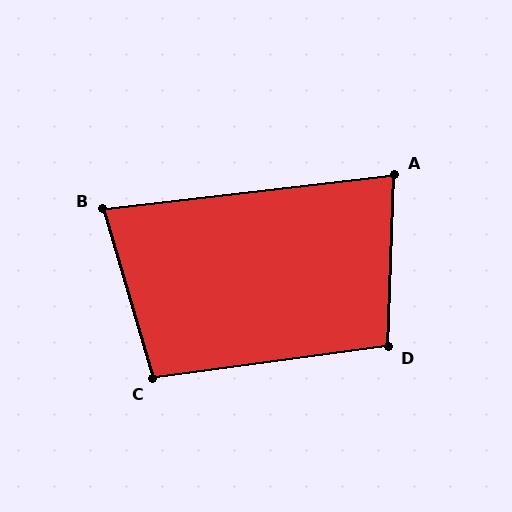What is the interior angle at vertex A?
Approximately 82 degrees (acute).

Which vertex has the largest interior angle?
D, at approximately 100 degrees.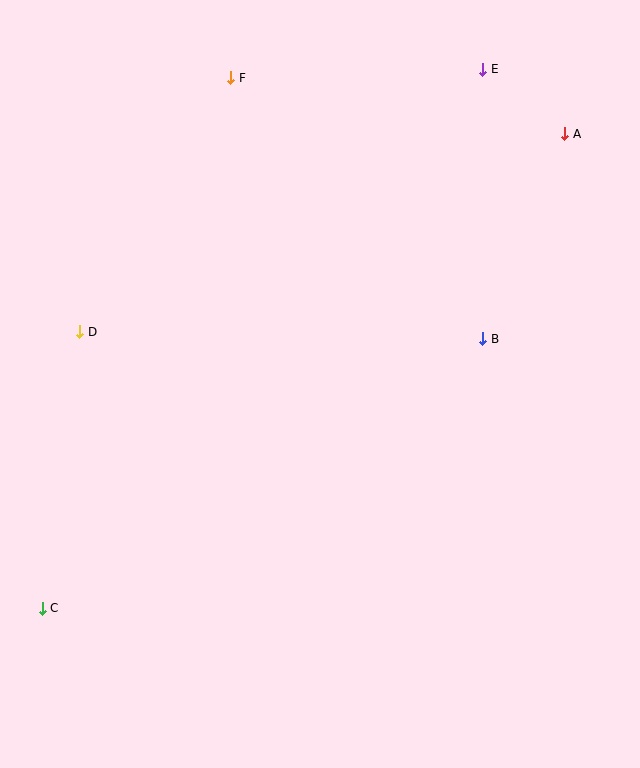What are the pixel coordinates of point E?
Point E is at (483, 69).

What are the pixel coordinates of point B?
Point B is at (483, 339).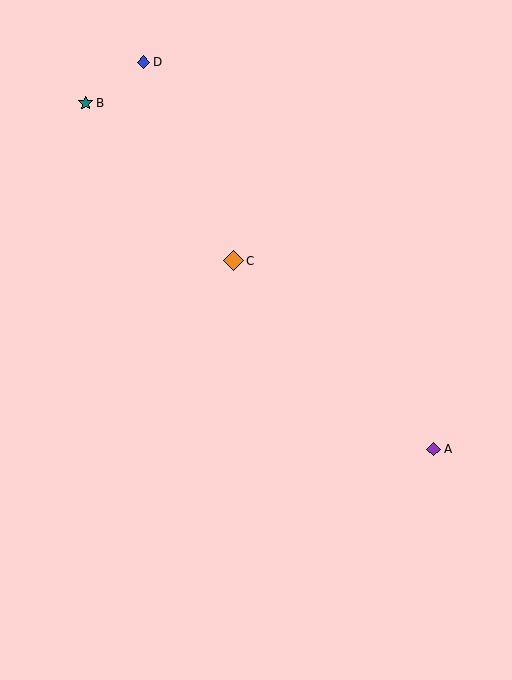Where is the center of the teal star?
The center of the teal star is at (86, 103).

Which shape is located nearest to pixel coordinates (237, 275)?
The orange diamond (labeled C) at (233, 261) is nearest to that location.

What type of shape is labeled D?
Shape D is a blue diamond.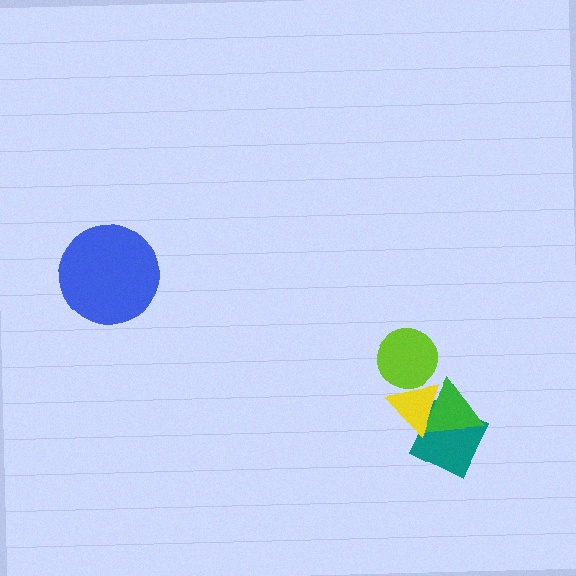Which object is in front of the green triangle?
The yellow triangle is in front of the green triangle.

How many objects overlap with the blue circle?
0 objects overlap with the blue circle.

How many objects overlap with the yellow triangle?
3 objects overlap with the yellow triangle.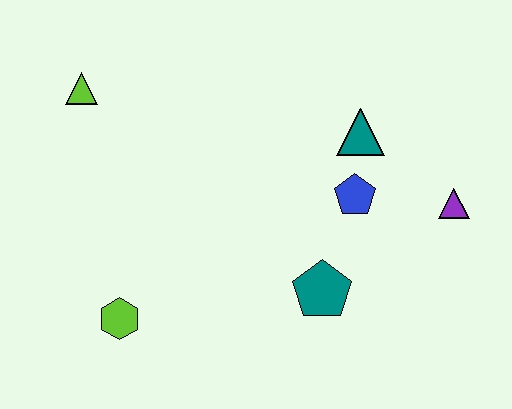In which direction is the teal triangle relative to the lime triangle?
The teal triangle is to the right of the lime triangle.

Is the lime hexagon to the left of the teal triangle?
Yes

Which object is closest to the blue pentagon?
The teal triangle is closest to the blue pentagon.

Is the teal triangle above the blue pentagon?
Yes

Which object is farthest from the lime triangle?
The purple triangle is farthest from the lime triangle.